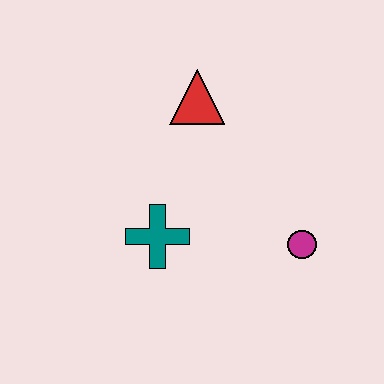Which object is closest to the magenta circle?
The teal cross is closest to the magenta circle.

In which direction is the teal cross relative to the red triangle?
The teal cross is below the red triangle.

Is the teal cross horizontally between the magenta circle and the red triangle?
No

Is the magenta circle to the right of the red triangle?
Yes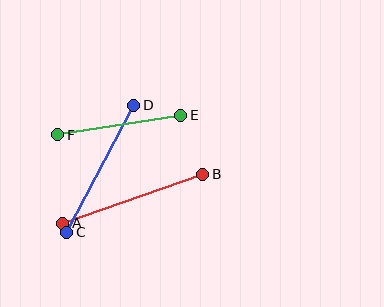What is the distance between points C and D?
The distance is approximately 143 pixels.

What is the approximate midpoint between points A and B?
The midpoint is at approximately (133, 199) pixels.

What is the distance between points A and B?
The distance is approximately 148 pixels.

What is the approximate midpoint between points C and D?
The midpoint is at approximately (100, 169) pixels.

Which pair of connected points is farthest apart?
Points A and B are farthest apart.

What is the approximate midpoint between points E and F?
The midpoint is at approximately (119, 125) pixels.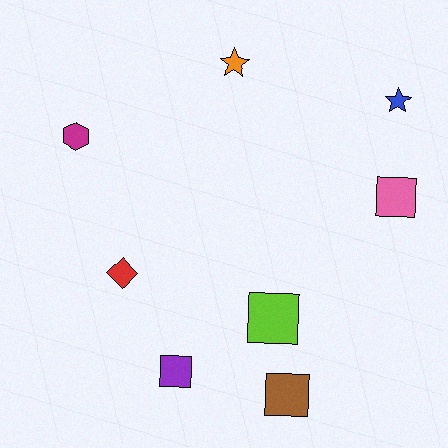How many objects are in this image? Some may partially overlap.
There are 8 objects.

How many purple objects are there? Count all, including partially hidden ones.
There is 1 purple object.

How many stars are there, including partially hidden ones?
There are 2 stars.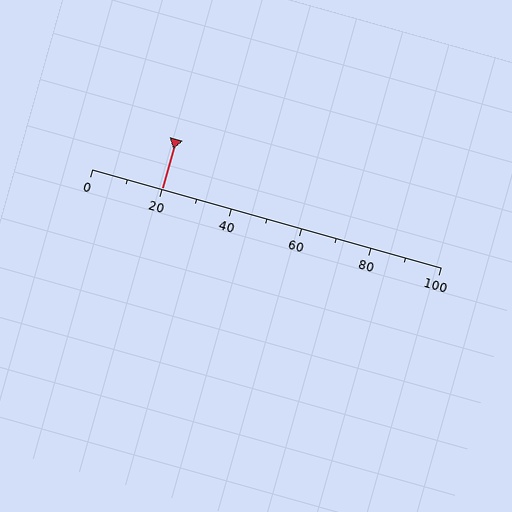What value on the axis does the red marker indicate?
The marker indicates approximately 20.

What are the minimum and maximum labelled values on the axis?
The axis runs from 0 to 100.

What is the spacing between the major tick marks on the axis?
The major ticks are spaced 20 apart.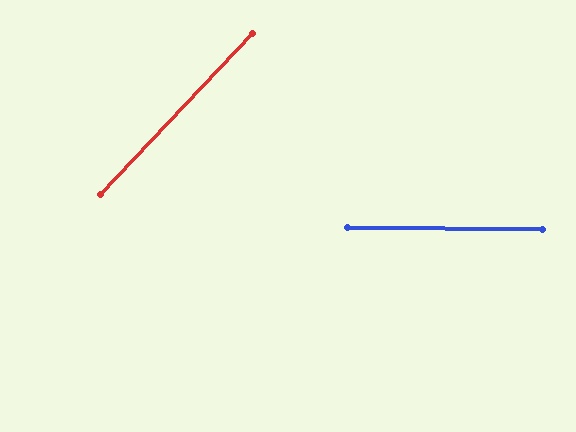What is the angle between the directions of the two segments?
Approximately 47 degrees.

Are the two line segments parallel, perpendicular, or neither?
Neither parallel nor perpendicular — they differ by about 47°.